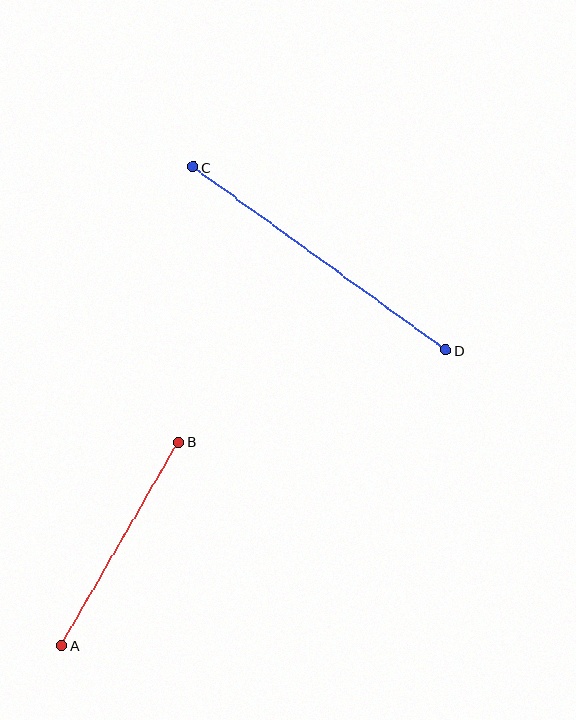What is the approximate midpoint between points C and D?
The midpoint is at approximately (320, 259) pixels.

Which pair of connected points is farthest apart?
Points C and D are farthest apart.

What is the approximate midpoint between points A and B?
The midpoint is at approximately (120, 544) pixels.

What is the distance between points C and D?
The distance is approximately 313 pixels.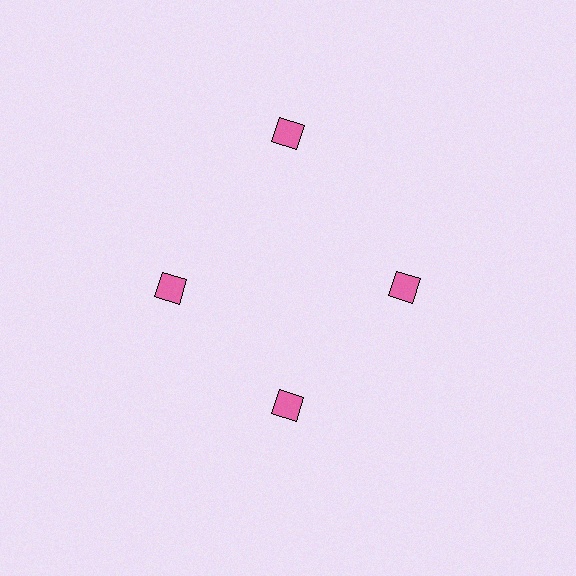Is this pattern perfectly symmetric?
No. The 4 pink squares are arranged in a ring, but one element near the 12 o'clock position is pushed outward from the center, breaking the 4-fold rotational symmetry.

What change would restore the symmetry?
The symmetry would be restored by moving it inward, back onto the ring so that all 4 squares sit at equal angles and equal distance from the center.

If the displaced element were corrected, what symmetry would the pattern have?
It would have 4-fold rotational symmetry — the pattern would map onto itself every 90 degrees.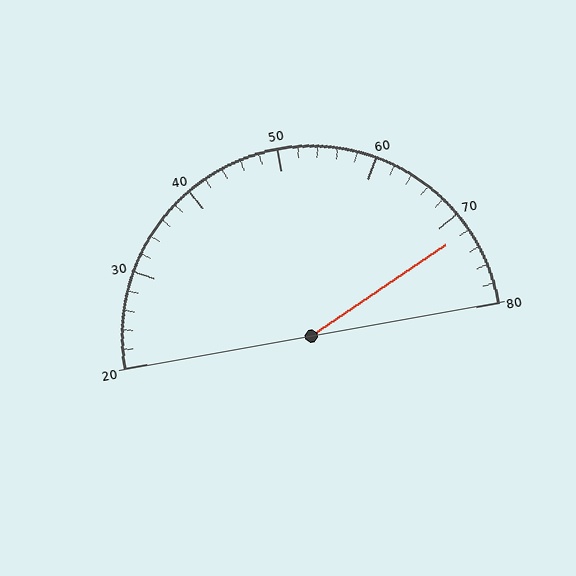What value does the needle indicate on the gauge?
The needle indicates approximately 72.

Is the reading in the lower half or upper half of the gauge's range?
The reading is in the upper half of the range (20 to 80).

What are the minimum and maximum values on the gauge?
The gauge ranges from 20 to 80.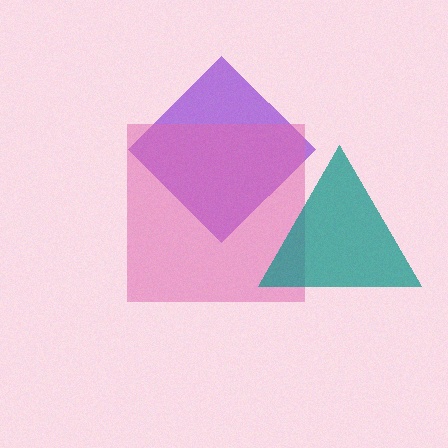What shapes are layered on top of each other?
The layered shapes are: a purple diamond, a pink square, a teal triangle.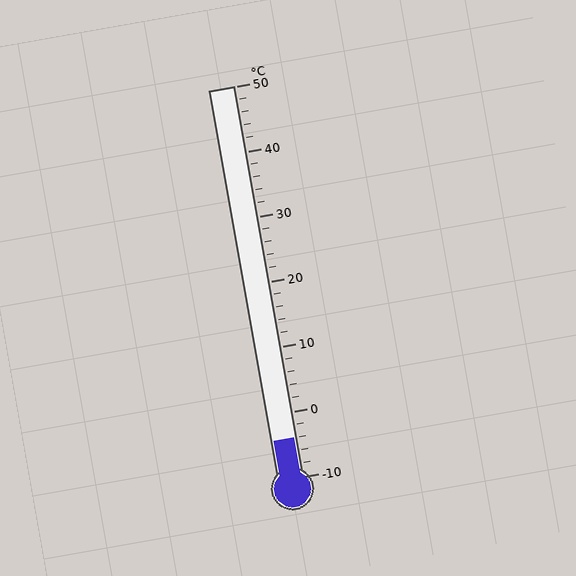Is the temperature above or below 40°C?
The temperature is below 40°C.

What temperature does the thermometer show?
The thermometer shows approximately -4°C.